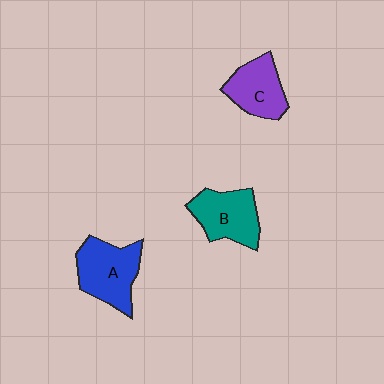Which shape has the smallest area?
Shape C (purple).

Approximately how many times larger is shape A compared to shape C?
Approximately 1.3 times.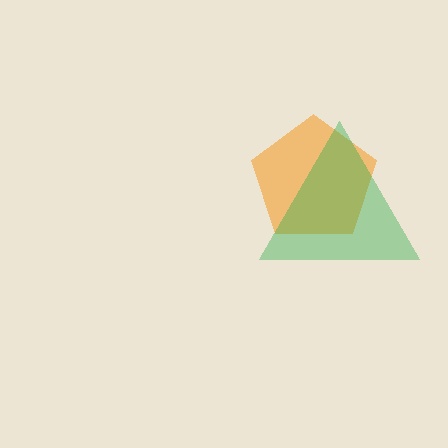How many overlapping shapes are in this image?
There are 2 overlapping shapes in the image.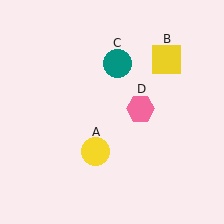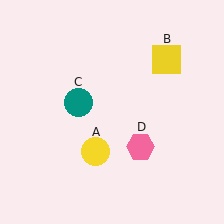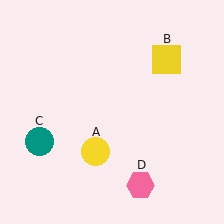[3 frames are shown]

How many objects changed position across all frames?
2 objects changed position: teal circle (object C), pink hexagon (object D).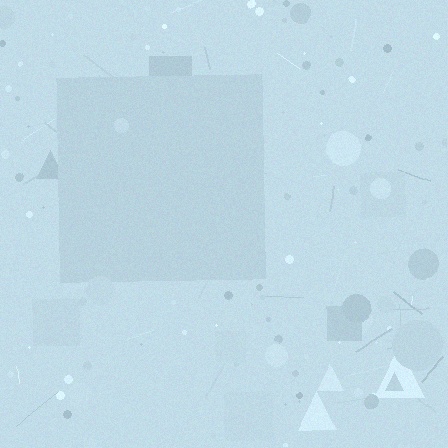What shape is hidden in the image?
A square is hidden in the image.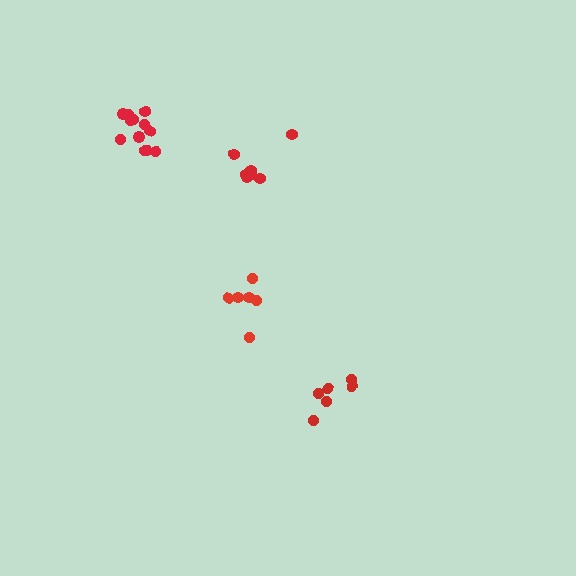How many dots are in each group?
Group 1: 7 dots, Group 2: 12 dots, Group 3: 6 dots, Group 4: 6 dots (31 total).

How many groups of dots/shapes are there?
There are 4 groups.